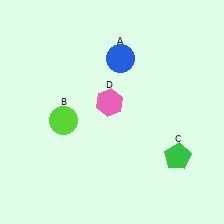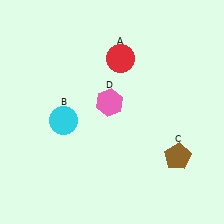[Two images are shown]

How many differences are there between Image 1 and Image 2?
There are 3 differences between the two images.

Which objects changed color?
A changed from blue to red. B changed from lime to cyan. C changed from green to brown.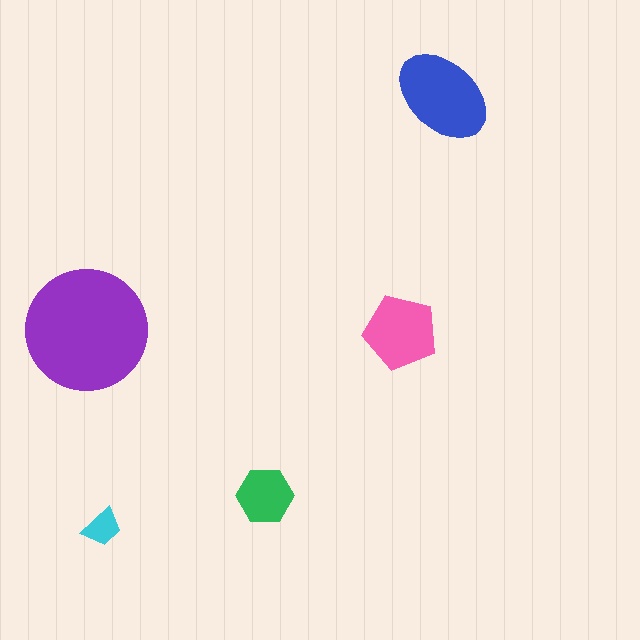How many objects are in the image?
There are 5 objects in the image.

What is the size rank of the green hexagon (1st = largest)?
4th.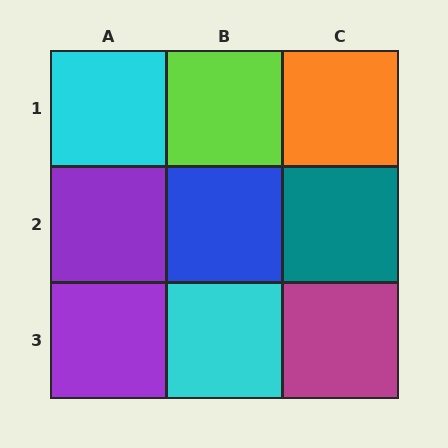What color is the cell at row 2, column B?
Blue.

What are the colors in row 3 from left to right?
Purple, cyan, magenta.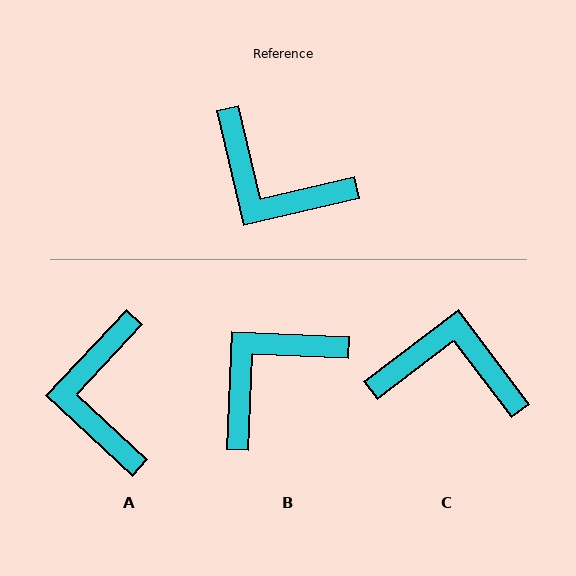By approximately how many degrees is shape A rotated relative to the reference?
Approximately 56 degrees clockwise.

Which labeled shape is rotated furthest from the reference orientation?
C, about 156 degrees away.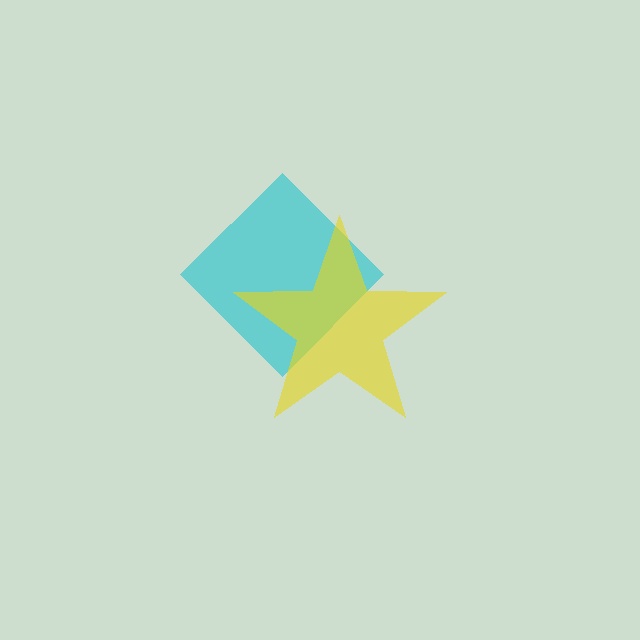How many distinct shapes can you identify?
There are 2 distinct shapes: a cyan diamond, a yellow star.